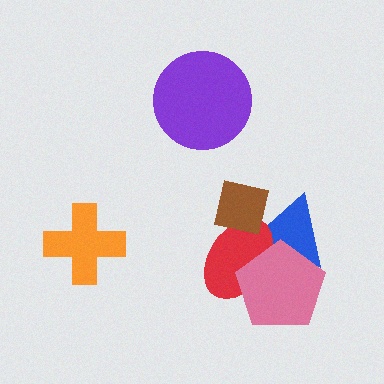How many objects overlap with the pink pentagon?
2 objects overlap with the pink pentagon.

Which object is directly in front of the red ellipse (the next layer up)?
The brown square is directly in front of the red ellipse.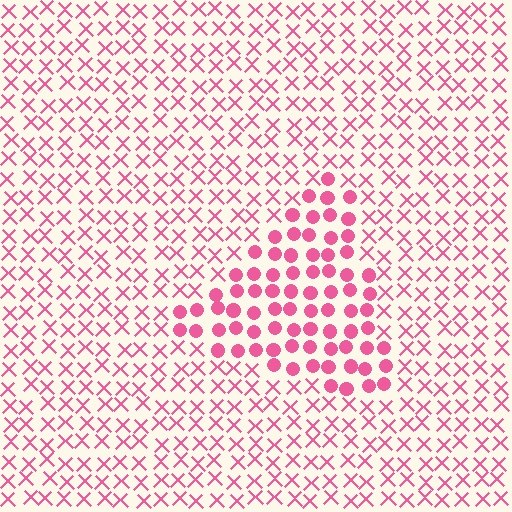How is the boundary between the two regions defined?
The boundary is defined by a change in element shape: circles inside vs. X marks outside. All elements share the same color and spacing.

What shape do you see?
I see a triangle.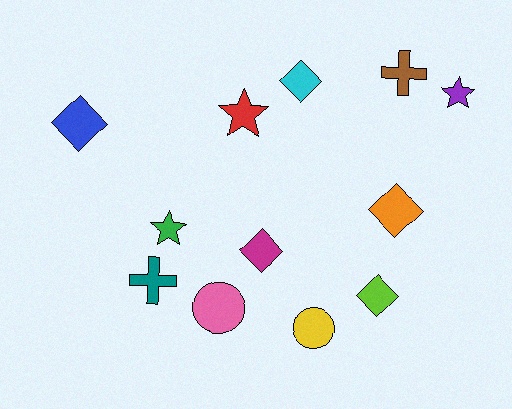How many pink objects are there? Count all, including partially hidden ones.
There is 1 pink object.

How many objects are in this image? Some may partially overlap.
There are 12 objects.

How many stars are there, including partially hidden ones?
There are 3 stars.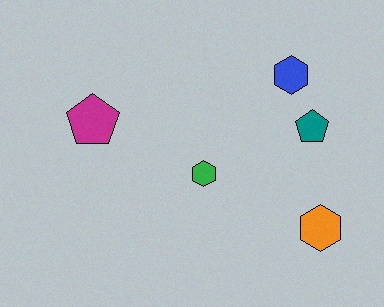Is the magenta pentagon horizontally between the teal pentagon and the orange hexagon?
No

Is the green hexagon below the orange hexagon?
No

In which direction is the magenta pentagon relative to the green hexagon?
The magenta pentagon is to the left of the green hexagon.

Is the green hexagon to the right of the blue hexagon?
No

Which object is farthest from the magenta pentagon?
The orange hexagon is farthest from the magenta pentagon.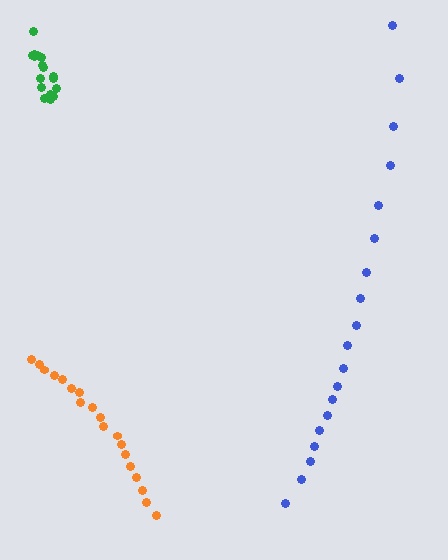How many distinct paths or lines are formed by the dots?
There are 3 distinct paths.